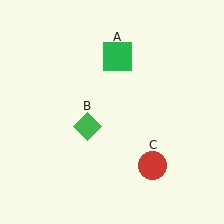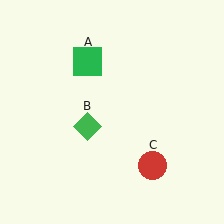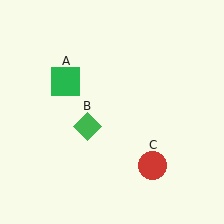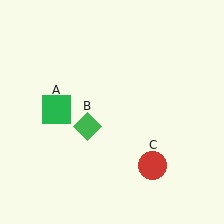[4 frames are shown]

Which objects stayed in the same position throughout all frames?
Green diamond (object B) and red circle (object C) remained stationary.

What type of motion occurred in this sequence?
The green square (object A) rotated counterclockwise around the center of the scene.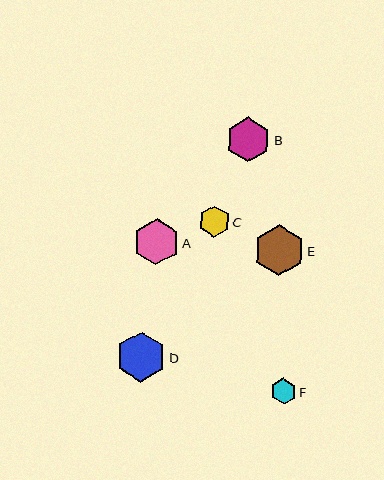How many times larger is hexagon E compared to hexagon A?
Hexagon E is approximately 1.1 times the size of hexagon A.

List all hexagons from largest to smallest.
From largest to smallest: E, D, A, B, C, F.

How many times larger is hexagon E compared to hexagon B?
Hexagon E is approximately 1.1 times the size of hexagon B.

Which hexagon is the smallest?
Hexagon F is the smallest with a size of approximately 26 pixels.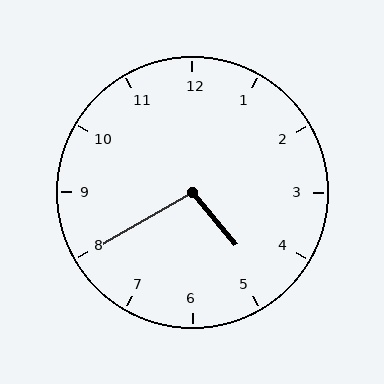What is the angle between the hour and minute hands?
Approximately 100 degrees.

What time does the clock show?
4:40.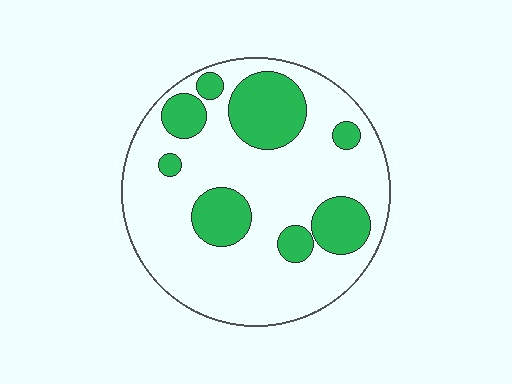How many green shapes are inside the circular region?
8.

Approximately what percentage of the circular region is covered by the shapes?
Approximately 25%.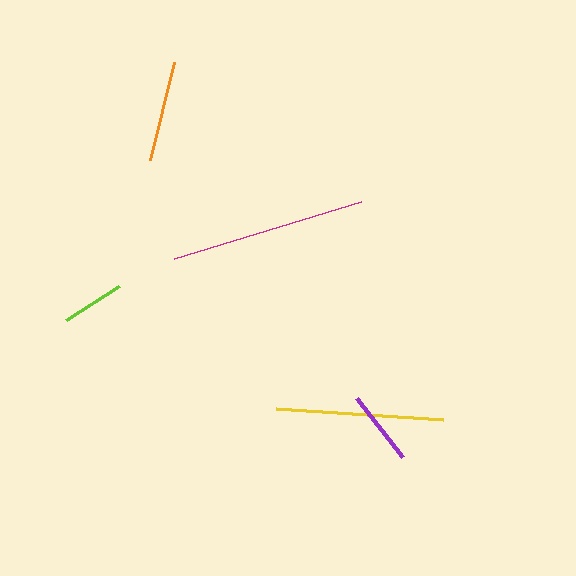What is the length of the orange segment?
The orange segment is approximately 101 pixels long.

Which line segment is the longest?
The magenta line is the longest at approximately 196 pixels.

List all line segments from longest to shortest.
From longest to shortest: magenta, yellow, orange, purple, lime.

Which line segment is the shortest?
The lime line is the shortest at approximately 64 pixels.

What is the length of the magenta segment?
The magenta segment is approximately 196 pixels long.